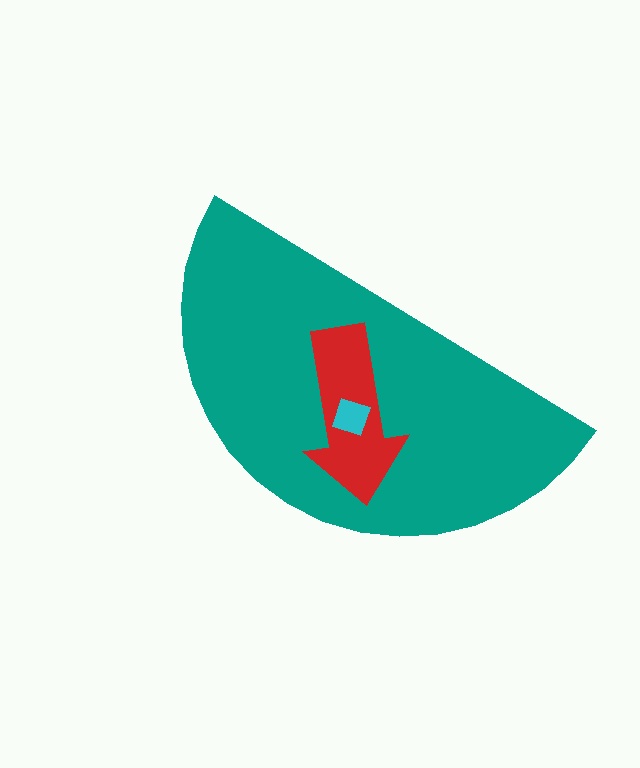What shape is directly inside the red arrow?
The cyan diamond.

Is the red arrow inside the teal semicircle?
Yes.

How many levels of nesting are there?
3.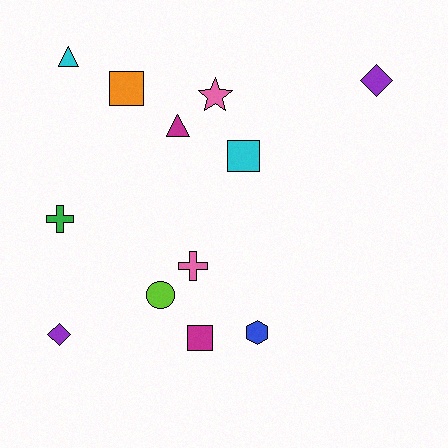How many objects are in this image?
There are 12 objects.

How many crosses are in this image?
There are 2 crosses.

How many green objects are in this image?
There is 1 green object.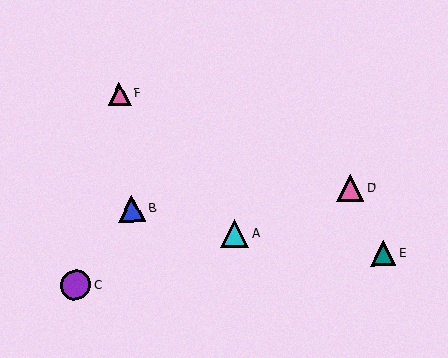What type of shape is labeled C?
Shape C is a purple circle.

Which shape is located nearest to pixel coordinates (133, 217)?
The blue triangle (labeled B) at (132, 209) is nearest to that location.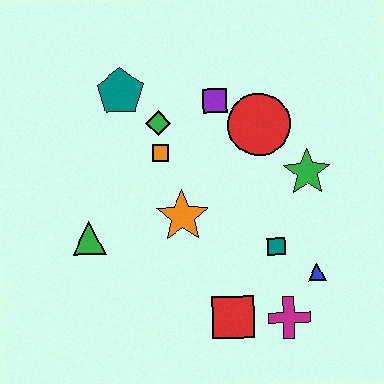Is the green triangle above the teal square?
Yes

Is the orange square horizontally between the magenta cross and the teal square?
No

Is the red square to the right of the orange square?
Yes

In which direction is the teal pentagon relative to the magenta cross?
The teal pentagon is above the magenta cross.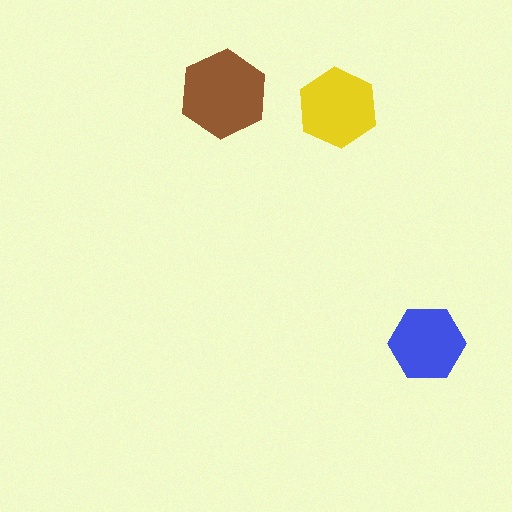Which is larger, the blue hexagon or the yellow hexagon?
The yellow one.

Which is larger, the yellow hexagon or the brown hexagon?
The brown one.